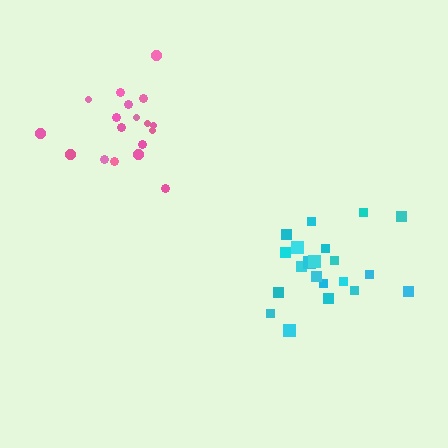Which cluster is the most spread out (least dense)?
Pink.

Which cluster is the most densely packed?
Cyan.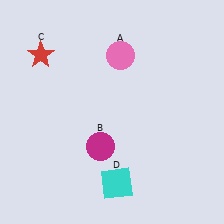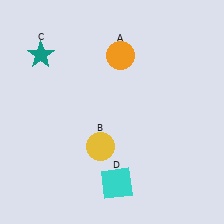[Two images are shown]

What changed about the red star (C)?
In Image 1, C is red. In Image 2, it changed to teal.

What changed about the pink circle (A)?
In Image 1, A is pink. In Image 2, it changed to orange.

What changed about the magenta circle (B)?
In Image 1, B is magenta. In Image 2, it changed to yellow.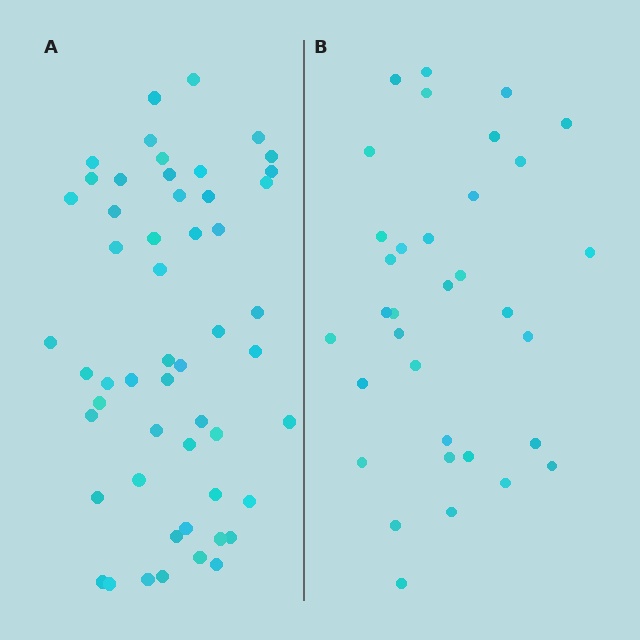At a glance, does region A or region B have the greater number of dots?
Region A (the left region) has more dots.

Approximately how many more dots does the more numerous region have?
Region A has approximately 20 more dots than region B.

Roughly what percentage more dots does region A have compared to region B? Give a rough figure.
About 55% more.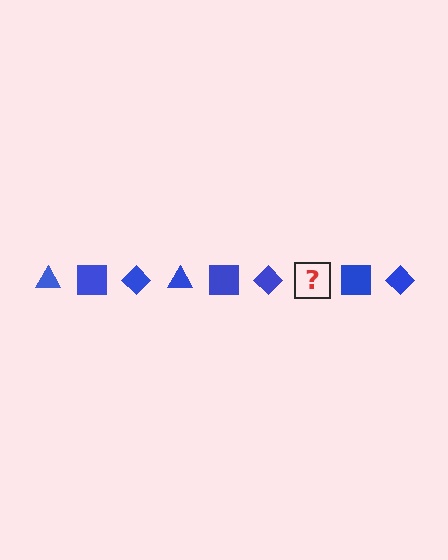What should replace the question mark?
The question mark should be replaced with a blue triangle.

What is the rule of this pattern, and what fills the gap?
The rule is that the pattern cycles through triangle, square, diamond shapes in blue. The gap should be filled with a blue triangle.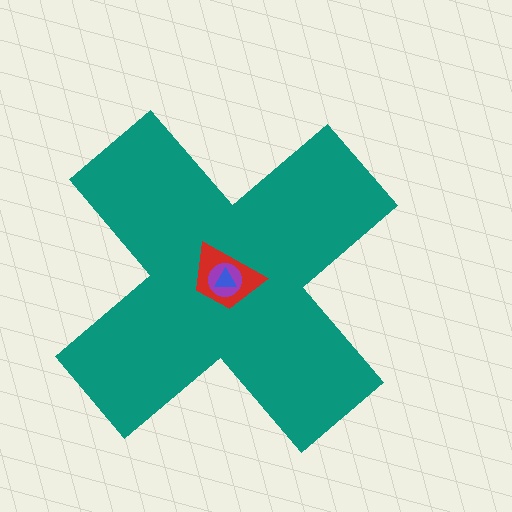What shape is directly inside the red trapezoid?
The purple circle.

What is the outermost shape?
The teal cross.